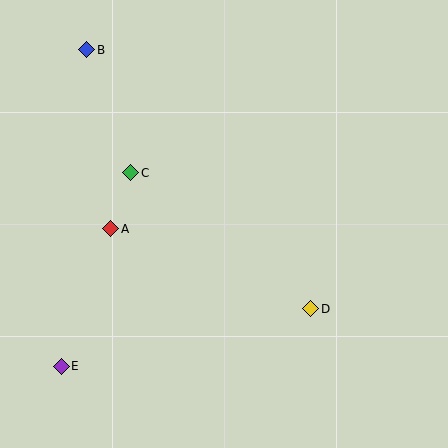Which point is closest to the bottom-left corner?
Point E is closest to the bottom-left corner.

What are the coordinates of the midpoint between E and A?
The midpoint between E and A is at (86, 297).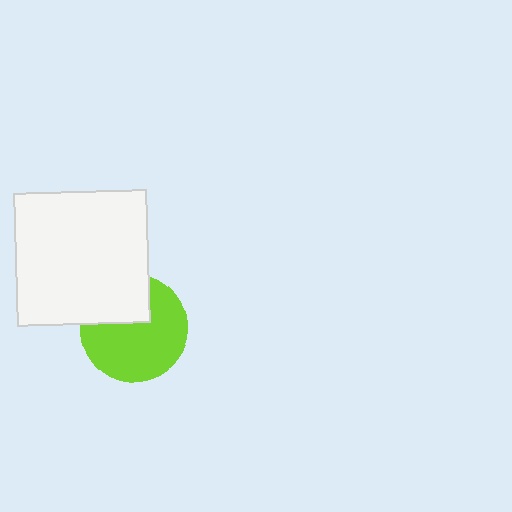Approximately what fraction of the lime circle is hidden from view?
Roughly 31% of the lime circle is hidden behind the white square.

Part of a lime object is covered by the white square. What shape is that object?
It is a circle.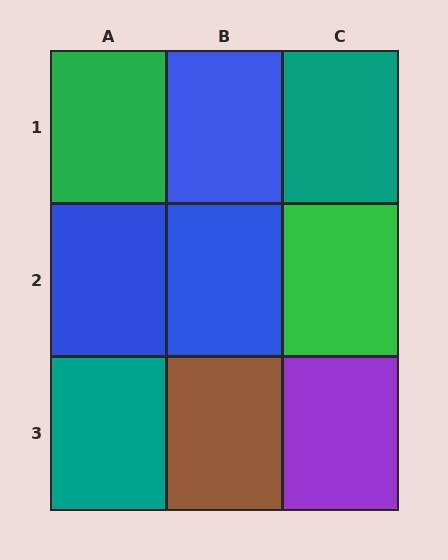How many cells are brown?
1 cell is brown.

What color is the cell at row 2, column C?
Green.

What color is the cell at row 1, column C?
Teal.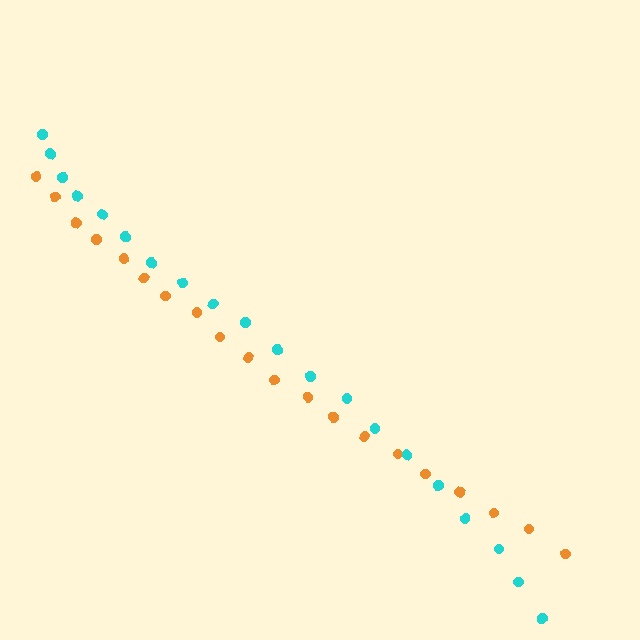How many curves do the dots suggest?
There are 2 distinct paths.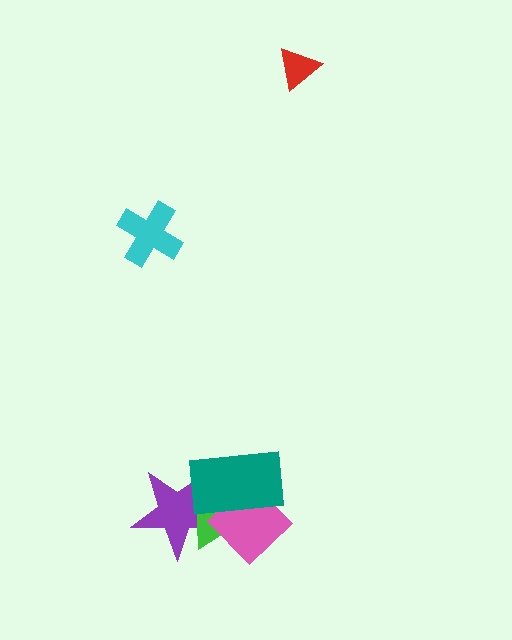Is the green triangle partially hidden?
Yes, it is partially covered by another shape.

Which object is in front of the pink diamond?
The teal rectangle is in front of the pink diamond.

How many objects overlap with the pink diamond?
3 objects overlap with the pink diamond.